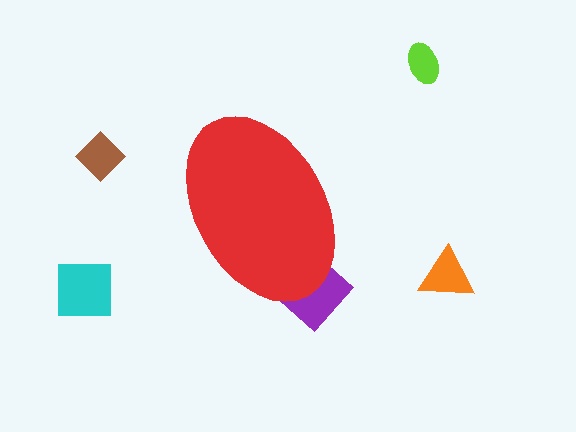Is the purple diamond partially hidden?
Yes, the purple diamond is partially hidden behind the red ellipse.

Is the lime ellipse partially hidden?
No, the lime ellipse is fully visible.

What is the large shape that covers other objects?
A red ellipse.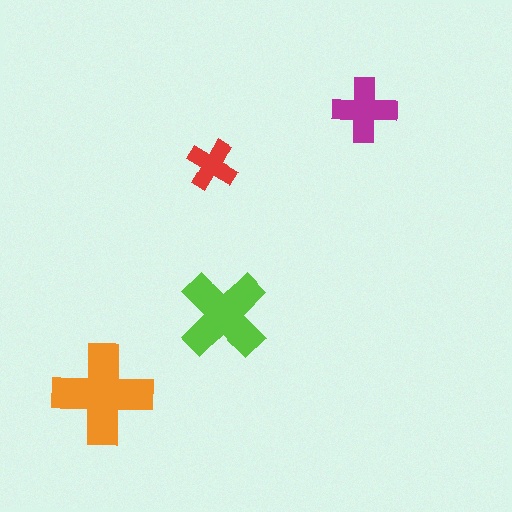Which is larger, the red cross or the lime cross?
The lime one.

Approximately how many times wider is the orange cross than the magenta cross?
About 1.5 times wider.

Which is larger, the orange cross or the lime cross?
The orange one.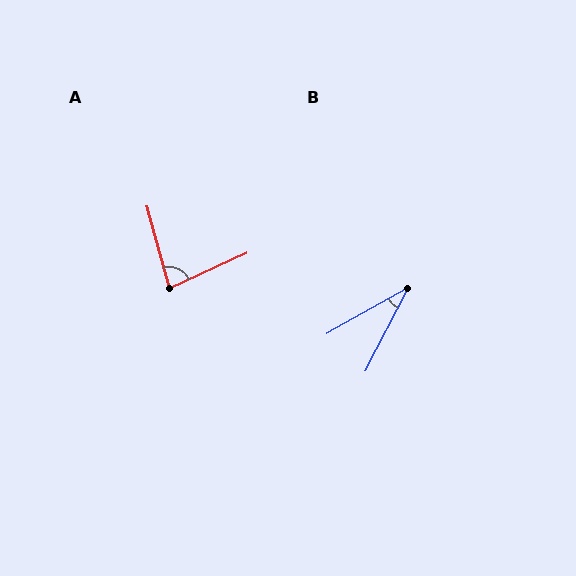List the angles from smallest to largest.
B (33°), A (81°).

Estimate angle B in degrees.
Approximately 33 degrees.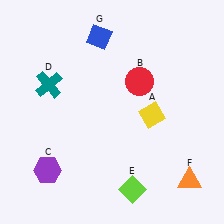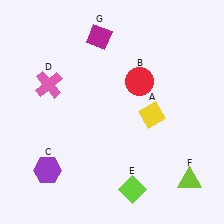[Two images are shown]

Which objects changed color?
D changed from teal to pink. F changed from orange to lime. G changed from blue to magenta.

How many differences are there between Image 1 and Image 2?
There are 3 differences between the two images.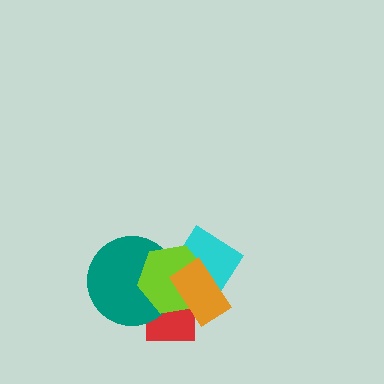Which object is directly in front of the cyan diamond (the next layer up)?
The red rectangle is directly in front of the cyan diamond.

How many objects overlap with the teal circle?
3 objects overlap with the teal circle.